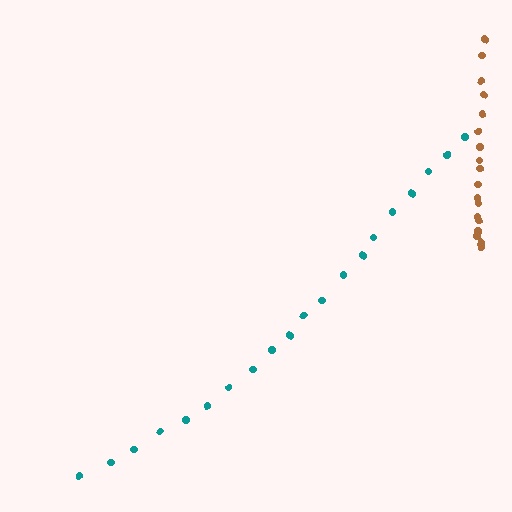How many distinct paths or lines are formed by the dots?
There are 2 distinct paths.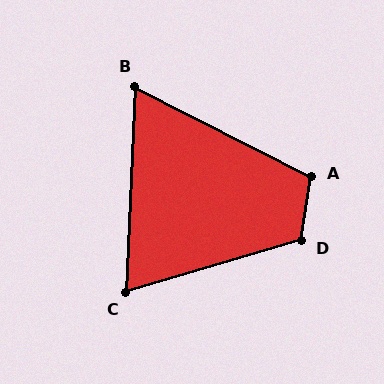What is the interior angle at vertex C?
Approximately 71 degrees (acute).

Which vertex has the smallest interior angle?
B, at approximately 65 degrees.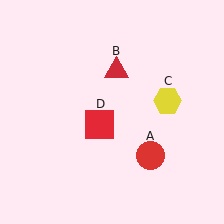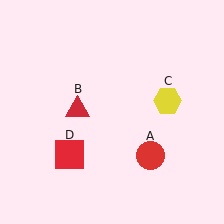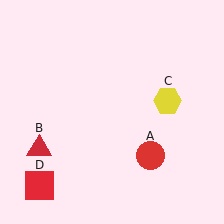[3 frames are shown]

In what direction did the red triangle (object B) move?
The red triangle (object B) moved down and to the left.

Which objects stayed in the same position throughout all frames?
Red circle (object A) and yellow hexagon (object C) remained stationary.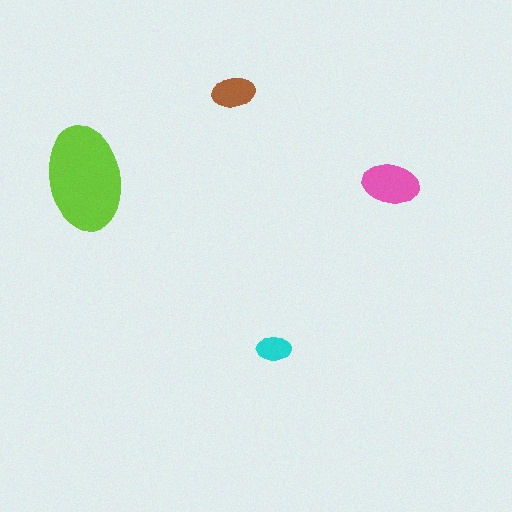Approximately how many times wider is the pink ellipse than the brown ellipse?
About 1.5 times wider.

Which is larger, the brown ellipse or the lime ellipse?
The lime one.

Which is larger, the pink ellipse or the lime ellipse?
The lime one.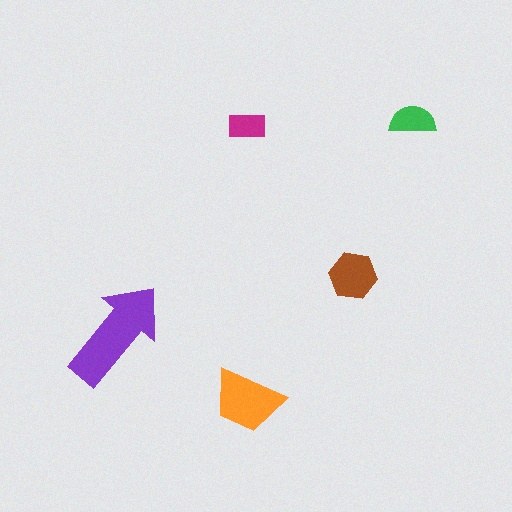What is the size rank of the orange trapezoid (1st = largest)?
2nd.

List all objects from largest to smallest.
The purple arrow, the orange trapezoid, the brown hexagon, the green semicircle, the magenta rectangle.